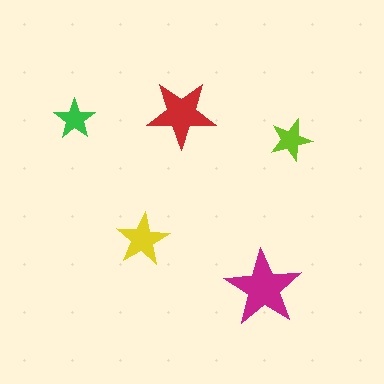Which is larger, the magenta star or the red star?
The magenta one.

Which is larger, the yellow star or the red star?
The red one.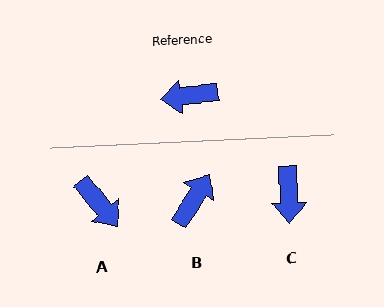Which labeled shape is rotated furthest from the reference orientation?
B, about 130 degrees away.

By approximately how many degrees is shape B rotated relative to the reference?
Approximately 130 degrees clockwise.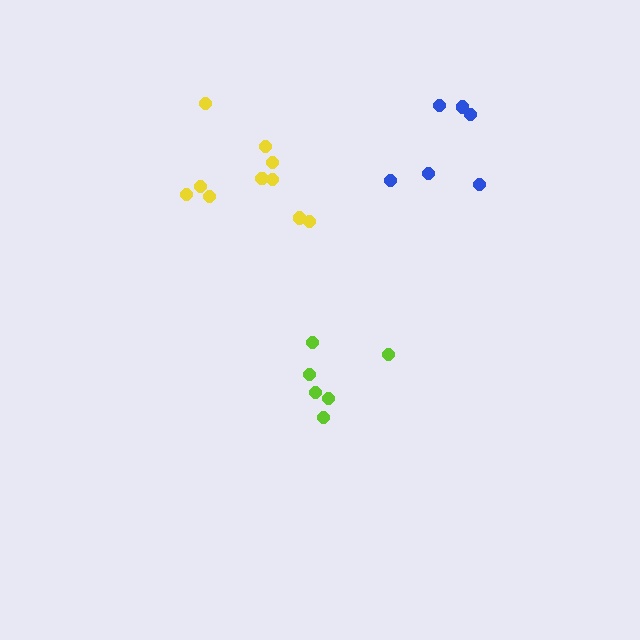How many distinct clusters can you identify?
There are 3 distinct clusters.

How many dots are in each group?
Group 1: 6 dots, Group 2: 6 dots, Group 3: 10 dots (22 total).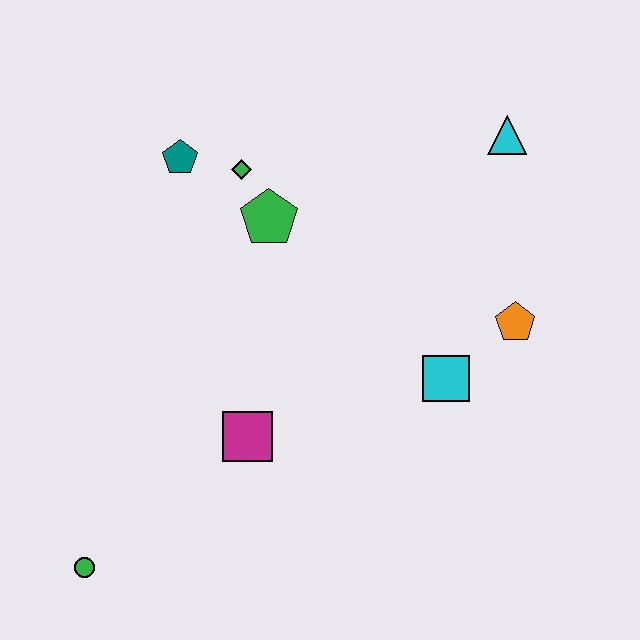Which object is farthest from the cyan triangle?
The green circle is farthest from the cyan triangle.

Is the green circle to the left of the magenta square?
Yes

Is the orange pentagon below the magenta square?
No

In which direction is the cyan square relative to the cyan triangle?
The cyan square is below the cyan triangle.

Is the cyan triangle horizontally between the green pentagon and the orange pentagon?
Yes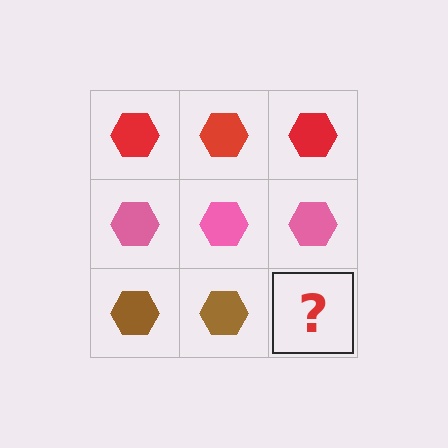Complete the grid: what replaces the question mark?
The question mark should be replaced with a brown hexagon.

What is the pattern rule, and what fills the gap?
The rule is that each row has a consistent color. The gap should be filled with a brown hexagon.